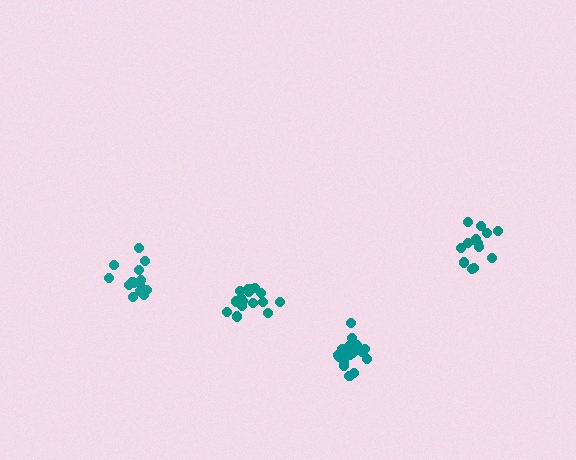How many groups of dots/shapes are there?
There are 4 groups.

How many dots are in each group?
Group 1: 13 dots, Group 2: 16 dots, Group 3: 14 dots, Group 4: 17 dots (60 total).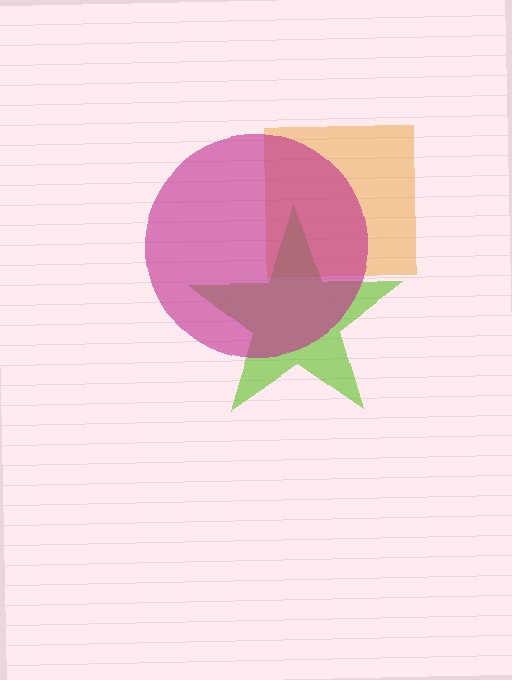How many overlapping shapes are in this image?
There are 3 overlapping shapes in the image.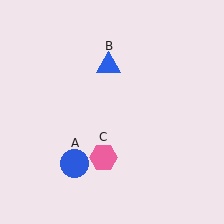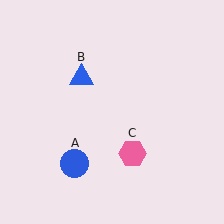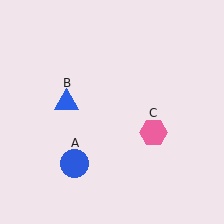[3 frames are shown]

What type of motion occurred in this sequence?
The blue triangle (object B), pink hexagon (object C) rotated counterclockwise around the center of the scene.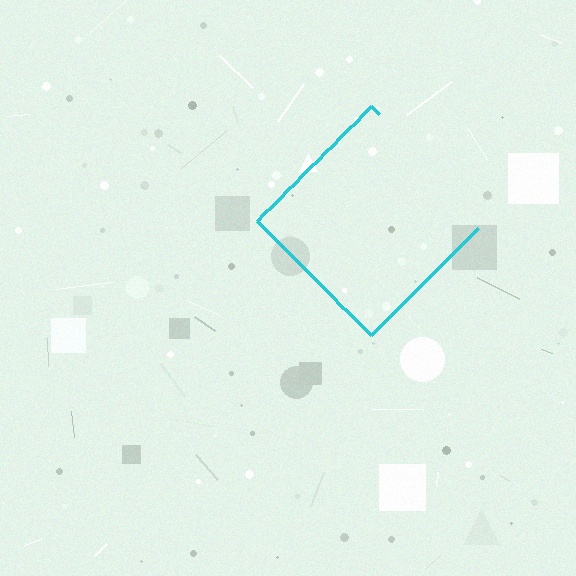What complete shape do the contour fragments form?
The contour fragments form a diamond.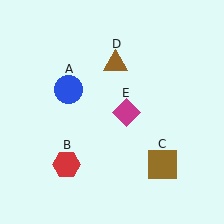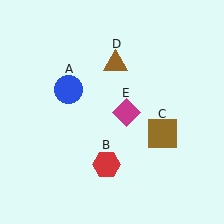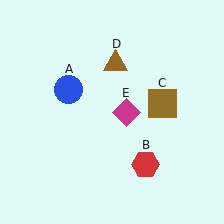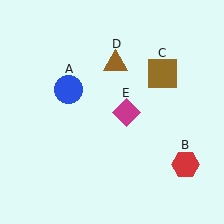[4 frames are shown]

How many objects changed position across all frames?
2 objects changed position: red hexagon (object B), brown square (object C).